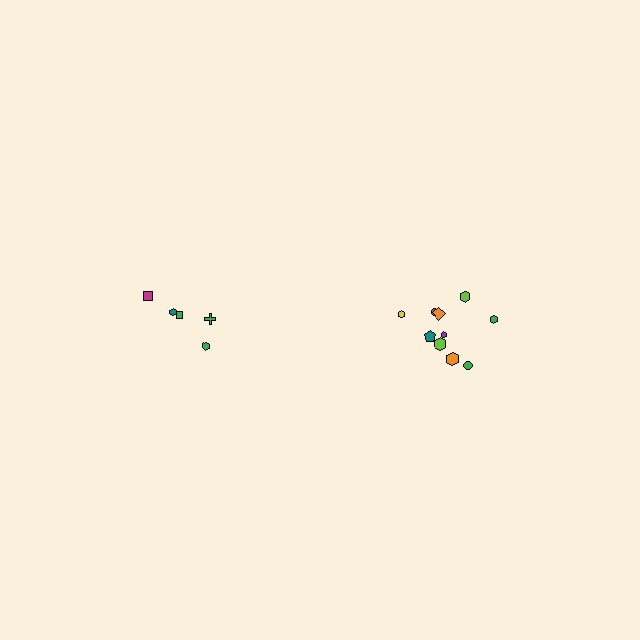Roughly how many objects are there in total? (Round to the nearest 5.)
Roughly 15 objects in total.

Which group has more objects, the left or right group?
The right group.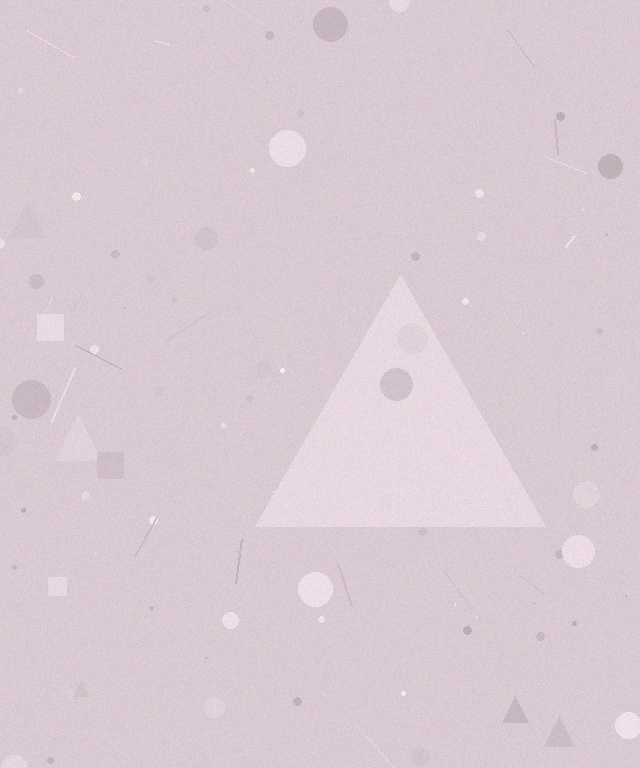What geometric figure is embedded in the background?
A triangle is embedded in the background.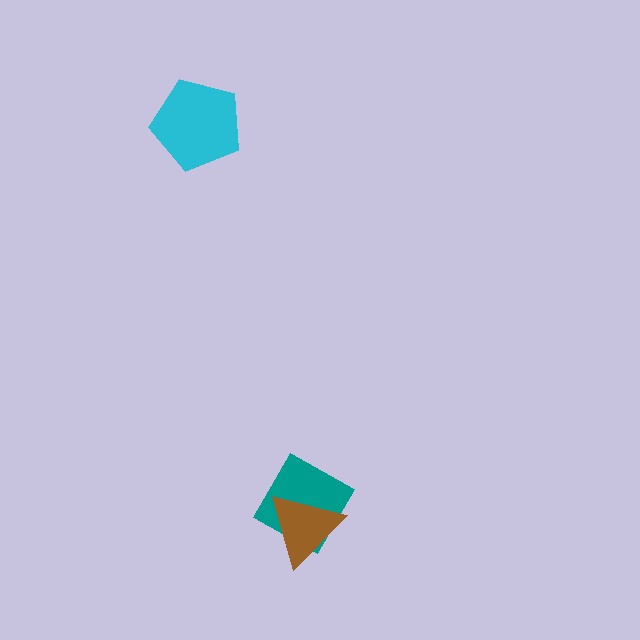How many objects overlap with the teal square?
1 object overlaps with the teal square.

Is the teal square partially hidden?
Yes, it is partially covered by another shape.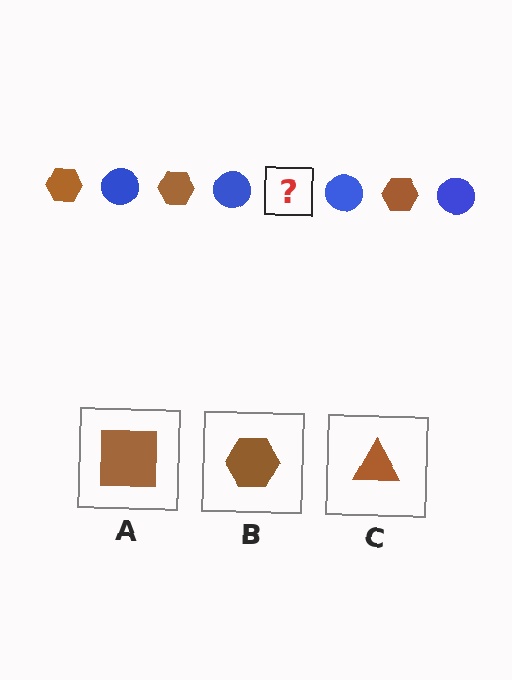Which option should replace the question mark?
Option B.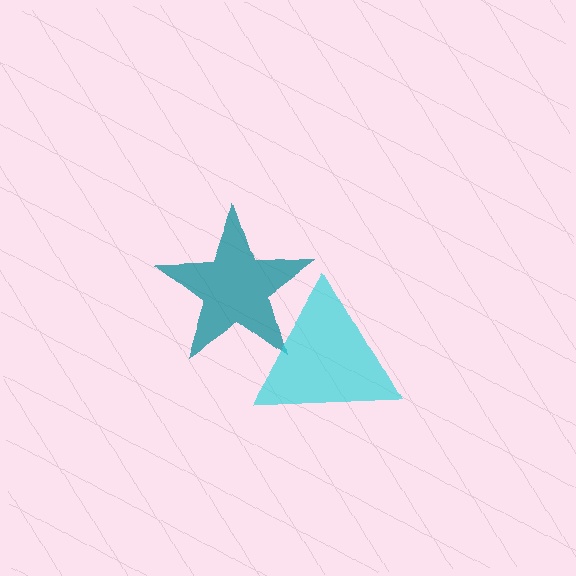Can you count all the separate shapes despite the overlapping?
Yes, there are 2 separate shapes.